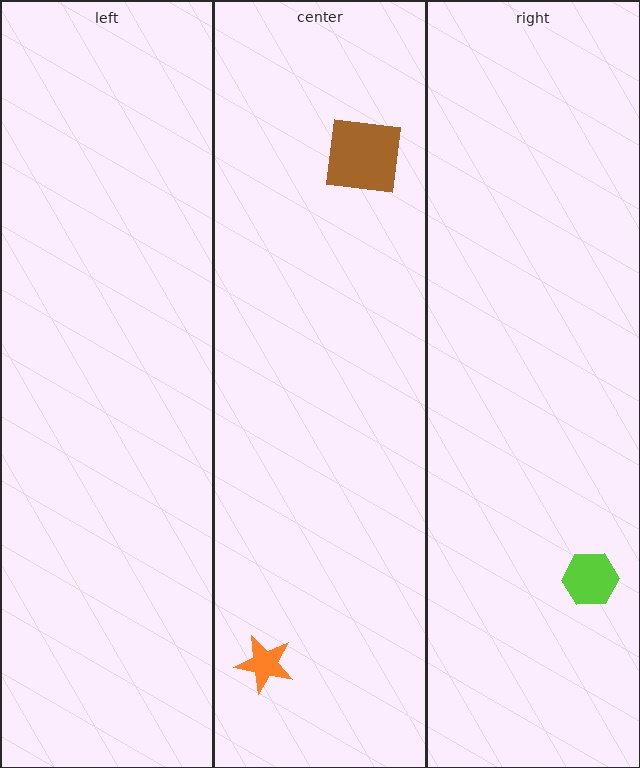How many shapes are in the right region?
1.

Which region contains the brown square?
The center region.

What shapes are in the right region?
The lime hexagon.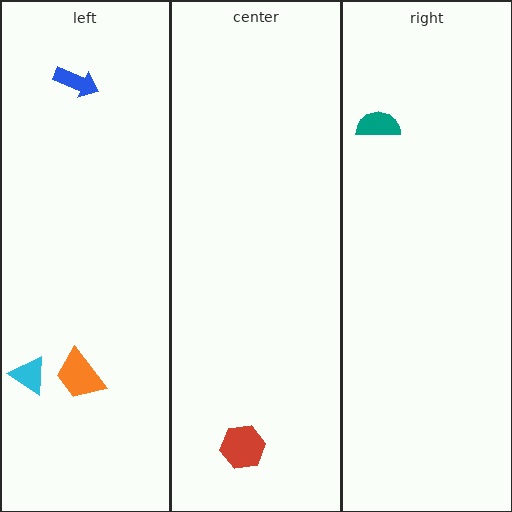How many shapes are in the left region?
3.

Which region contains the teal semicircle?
The right region.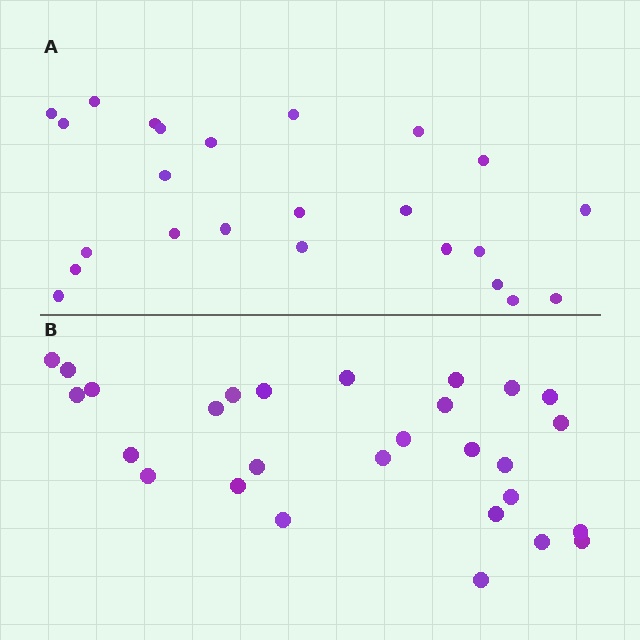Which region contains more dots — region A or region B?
Region B (the bottom region) has more dots.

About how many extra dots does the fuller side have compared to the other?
Region B has about 4 more dots than region A.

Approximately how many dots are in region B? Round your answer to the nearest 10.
About 30 dots. (The exact count is 28, which rounds to 30.)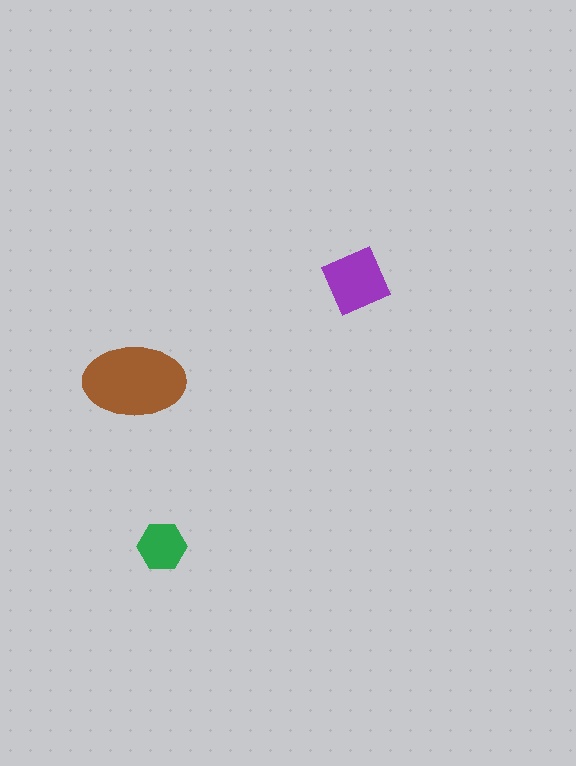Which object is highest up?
The purple diamond is topmost.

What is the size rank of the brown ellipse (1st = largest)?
1st.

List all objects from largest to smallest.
The brown ellipse, the purple diamond, the green hexagon.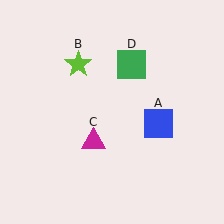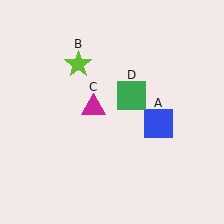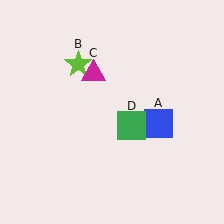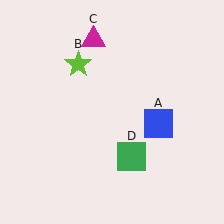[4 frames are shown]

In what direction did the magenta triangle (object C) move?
The magenta triangle (object C) moved up.